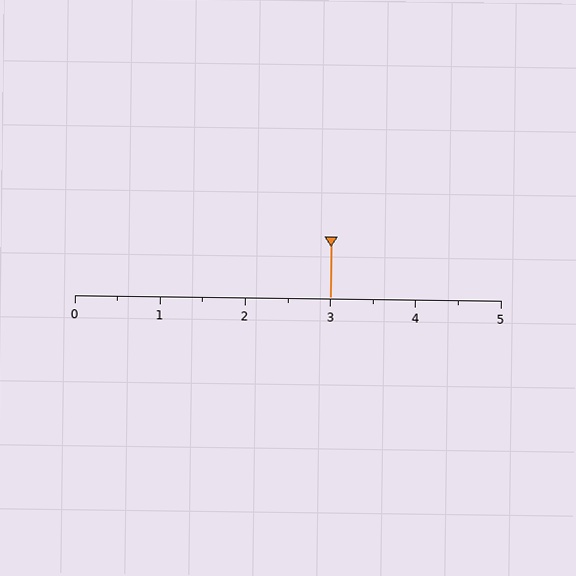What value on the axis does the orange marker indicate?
The marker indicates approximately 3.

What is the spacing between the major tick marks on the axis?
The major ticks are spaced 1 apart.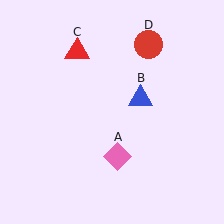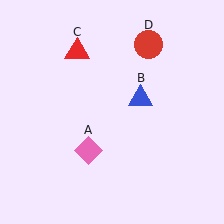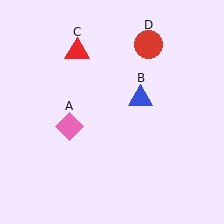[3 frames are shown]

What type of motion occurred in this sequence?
The pink diamond (object A) rotated clockwise around the center of the scene.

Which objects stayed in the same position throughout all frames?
Blue triangle (object B) and red triangle (object C) and red circle (object D) remained stationary.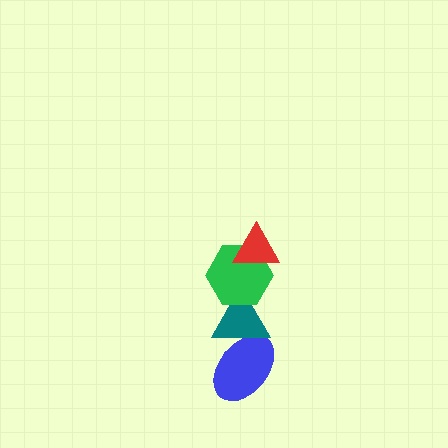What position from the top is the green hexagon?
The green hexagon is 2nd from the top.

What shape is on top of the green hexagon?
The red triangle is on top of the green hexagon.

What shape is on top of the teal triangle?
The green hexagon is on top of the teal triangle.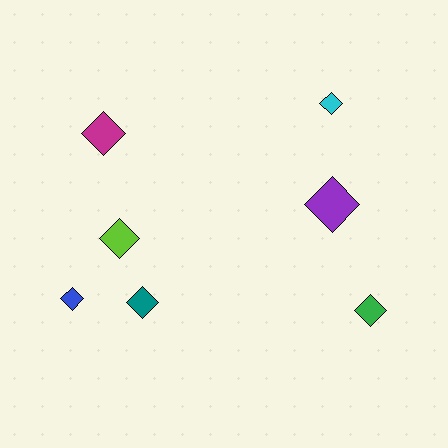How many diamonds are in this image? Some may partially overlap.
There are 7 diamonds.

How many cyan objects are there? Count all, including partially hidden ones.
There is 1 cyan object.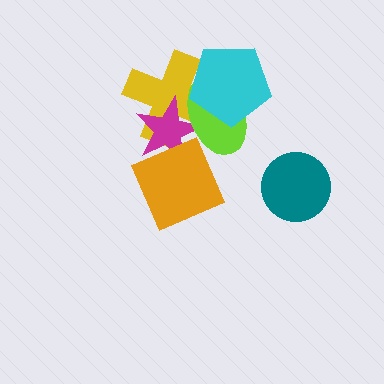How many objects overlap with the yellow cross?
4 objects overlap with the yellow cross.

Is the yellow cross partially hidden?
Yes, it is partially covered by another shape.